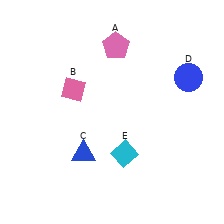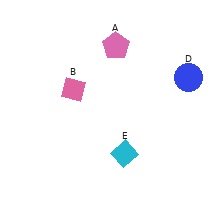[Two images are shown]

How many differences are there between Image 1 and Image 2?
There is 1 difference between the two images.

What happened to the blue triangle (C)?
The blue triangle (C) was removed in Image 2. It was in the bottom-left area of Image 1.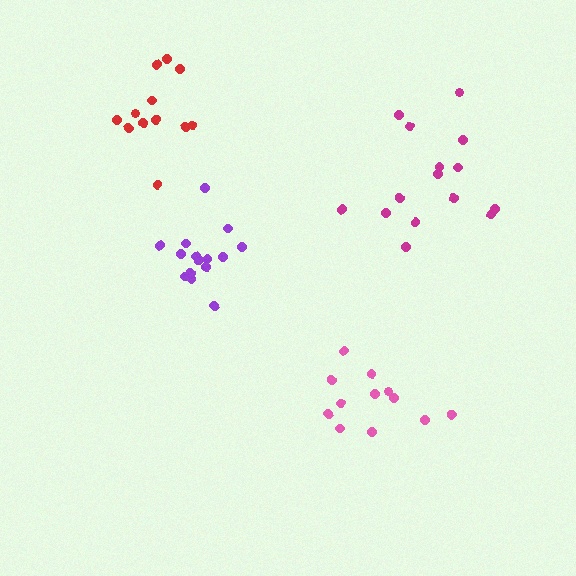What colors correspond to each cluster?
The clusters are colored: magenta, red, purple, pink.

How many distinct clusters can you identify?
There are 4 distinct clusters.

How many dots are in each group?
Group 1: 15 dots, Group 2: 12 dots, Group 3: 15 dots, Group 4: 12 dots (54 total).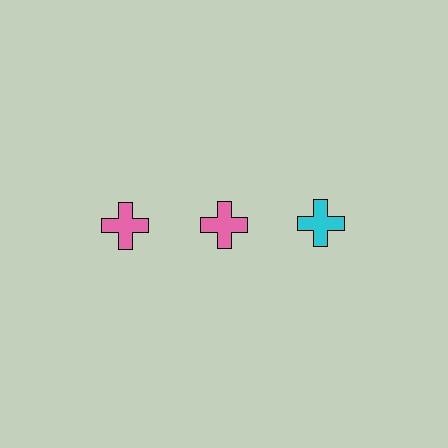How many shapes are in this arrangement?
There are 3 shapes arranged in a grid pattern.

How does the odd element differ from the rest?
It has a different color: cyan instead of pink.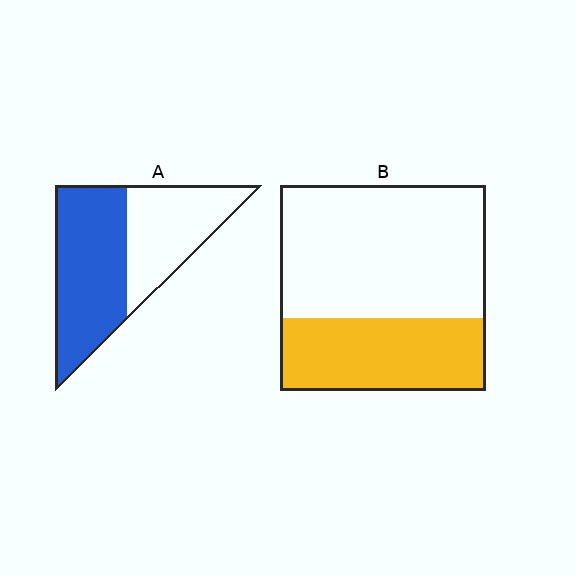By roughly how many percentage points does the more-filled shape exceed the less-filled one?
By roughly 20 percentage points (A over B).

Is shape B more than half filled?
No.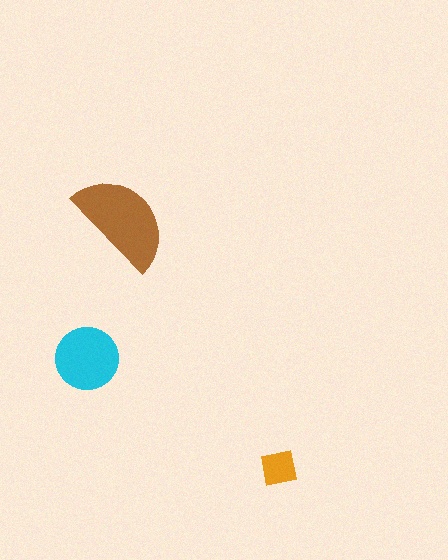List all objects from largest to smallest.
The brown semicircle, the cyan circle, the orange square.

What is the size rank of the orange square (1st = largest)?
3rd.